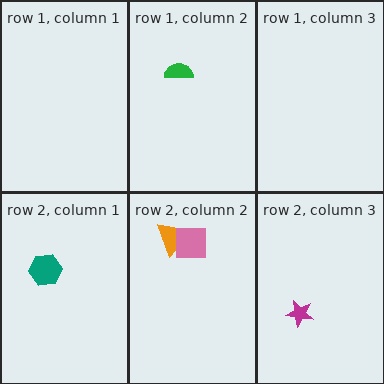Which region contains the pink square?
The row 2, column 2 region.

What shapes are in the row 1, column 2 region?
The green semicircle.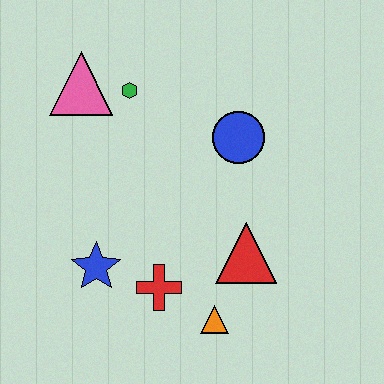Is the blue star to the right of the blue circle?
No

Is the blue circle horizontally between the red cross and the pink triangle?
No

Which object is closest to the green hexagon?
The pink triangle is closest to the green hexagon.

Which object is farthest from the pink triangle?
The orange triangle is farthest from the pink triangle.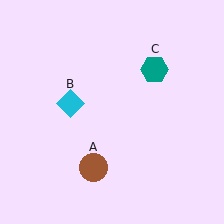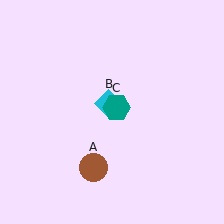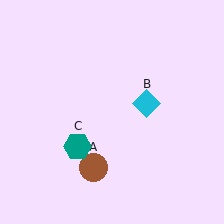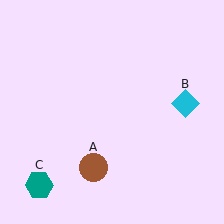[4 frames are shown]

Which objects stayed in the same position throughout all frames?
Brown circle (object A) remained stationary.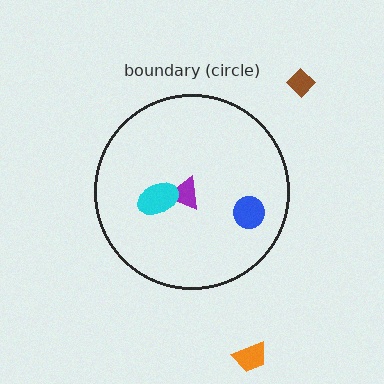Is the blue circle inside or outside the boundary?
Inside.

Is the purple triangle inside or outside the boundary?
Inside.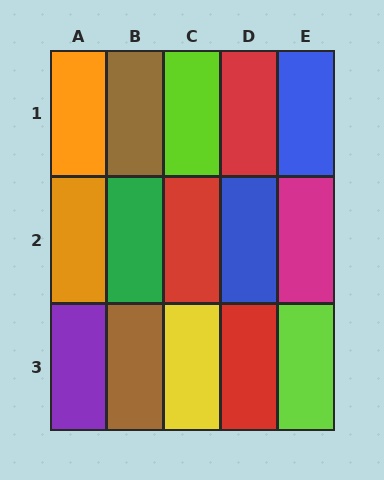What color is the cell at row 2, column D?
Blue.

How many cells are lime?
2 cells are lime.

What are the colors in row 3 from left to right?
Purple, brown, yellow, red, lime.